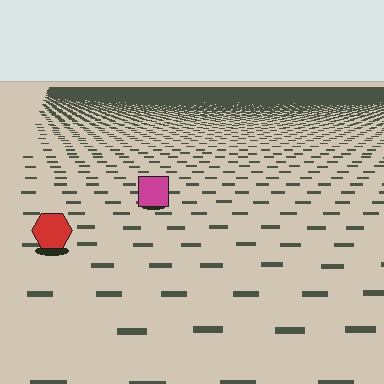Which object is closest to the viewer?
The red hexagon is closest. The texture marks near it are larger and more spread out.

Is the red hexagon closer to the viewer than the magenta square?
Yes. The red hexagon is closer — you can tell from the texture gradient: the ground texture is coarser near it.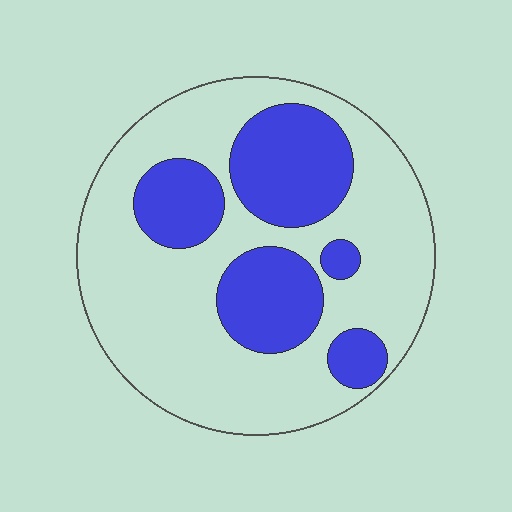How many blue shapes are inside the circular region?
5.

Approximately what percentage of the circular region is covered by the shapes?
Approximately 30%.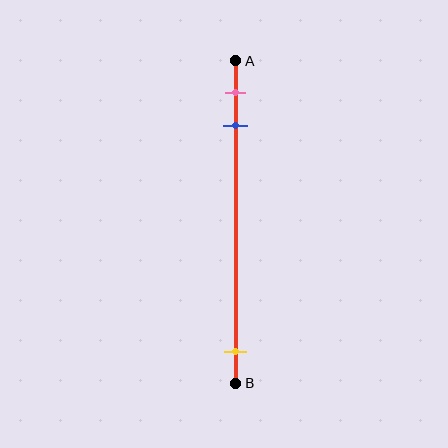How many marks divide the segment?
There are 3 marks dividing the segment.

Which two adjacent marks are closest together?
The pink and blue marks are the closest adjacent pair.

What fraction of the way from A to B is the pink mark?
The pink mark is approximately 10% (0.1) of the way from A to B.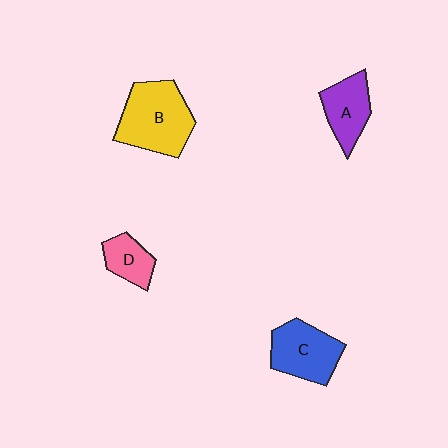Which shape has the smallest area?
Shape D (pink).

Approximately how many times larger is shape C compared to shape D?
Approximately 1.7 times.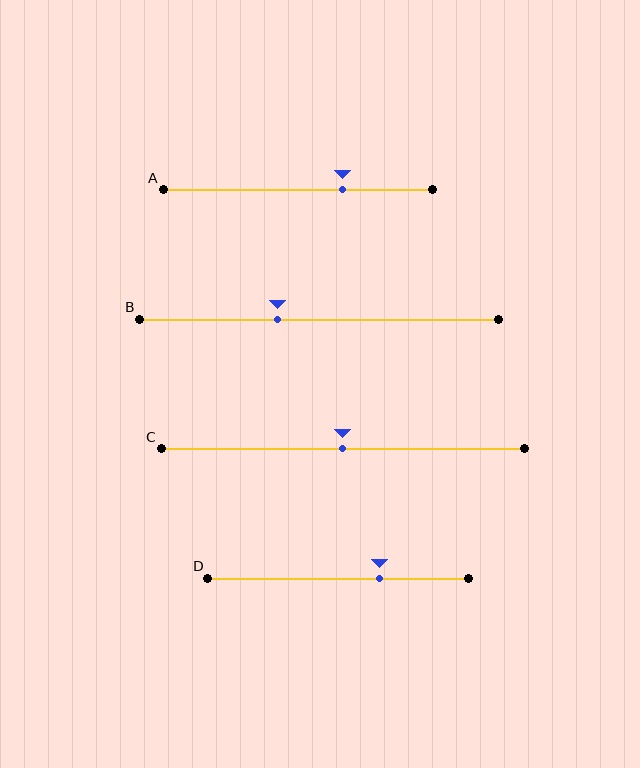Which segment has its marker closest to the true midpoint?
Segment C has its marker closest to the true midpoint.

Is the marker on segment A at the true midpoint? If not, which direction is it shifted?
No, the marker on segment A is shifted to the right by about 16% of the segment length.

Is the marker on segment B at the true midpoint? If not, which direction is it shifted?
No, the marker on segment B is shifted to the left by about 12% of the segment length.